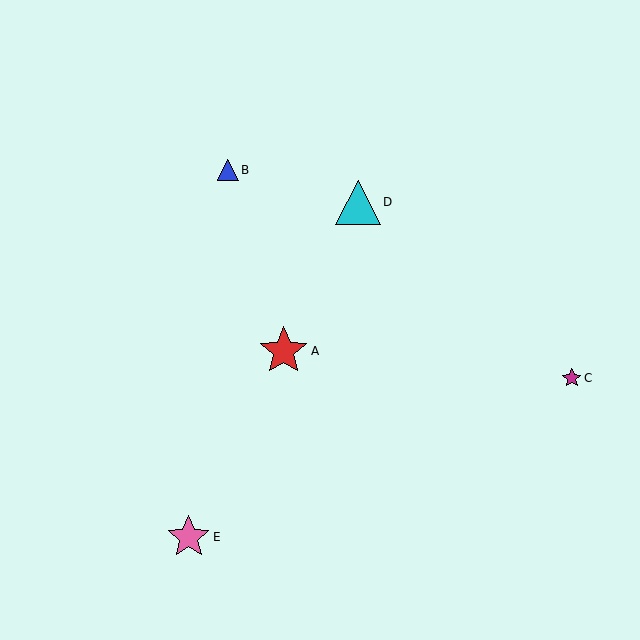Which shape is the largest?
The red star (labeled A) is the largest.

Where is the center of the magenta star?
The center of the magenta star is at (572, 378).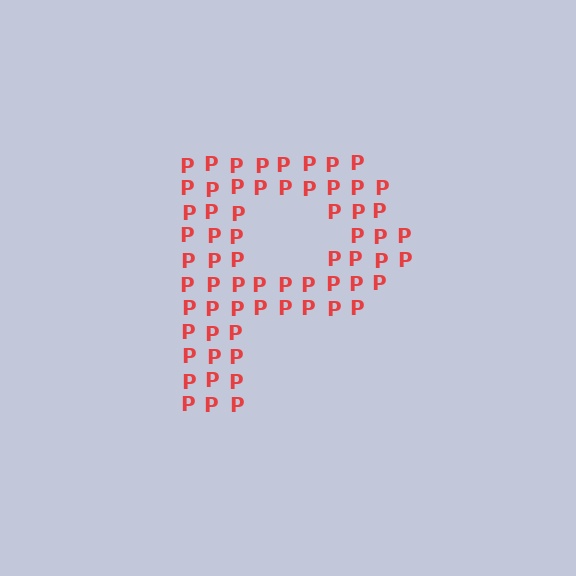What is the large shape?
The large shape is the letter P.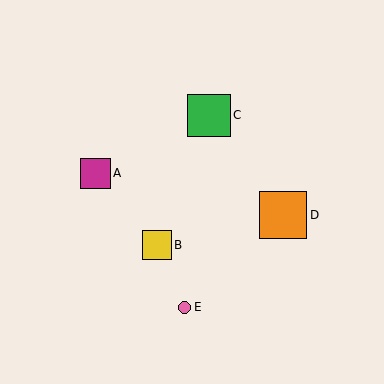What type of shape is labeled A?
Shape A is a magenta square.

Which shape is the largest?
The orange square (labeled D) is the largest.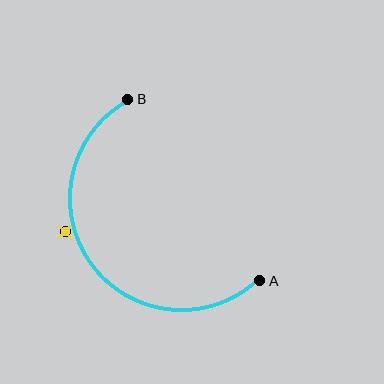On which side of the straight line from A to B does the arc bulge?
The arc bulges below and to the left of the straight line connecting A and B.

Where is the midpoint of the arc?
The arc midpoint is the point on the curve farthest from the straight line joining A and B. It sits below and to the left of that line.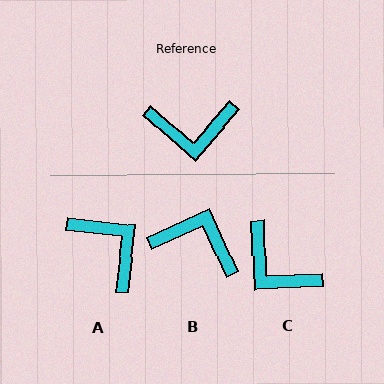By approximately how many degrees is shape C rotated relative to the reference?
Approximately 47 degrees clockwise.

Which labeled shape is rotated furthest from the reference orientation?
B, about 156 degrees away.